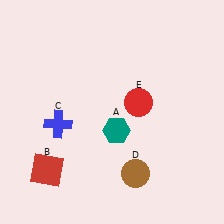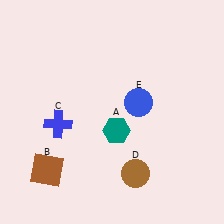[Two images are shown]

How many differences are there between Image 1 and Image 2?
There are 2 differences between the two images.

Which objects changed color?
B changed from red to brown. E changed from red to blue.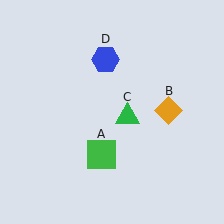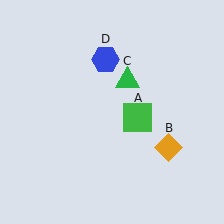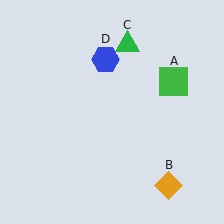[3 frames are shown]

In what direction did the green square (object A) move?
The green square (object A) moved up and to the right.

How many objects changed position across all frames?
3 objects changed position: green square (object A), orange diamond (object B), green triangle (object C).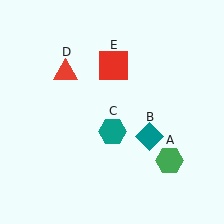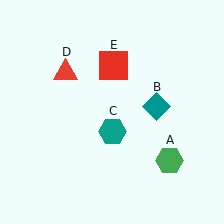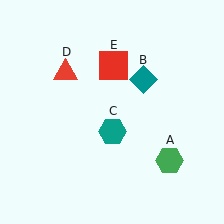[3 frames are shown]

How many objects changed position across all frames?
1 object changed position: teal diamond (object B).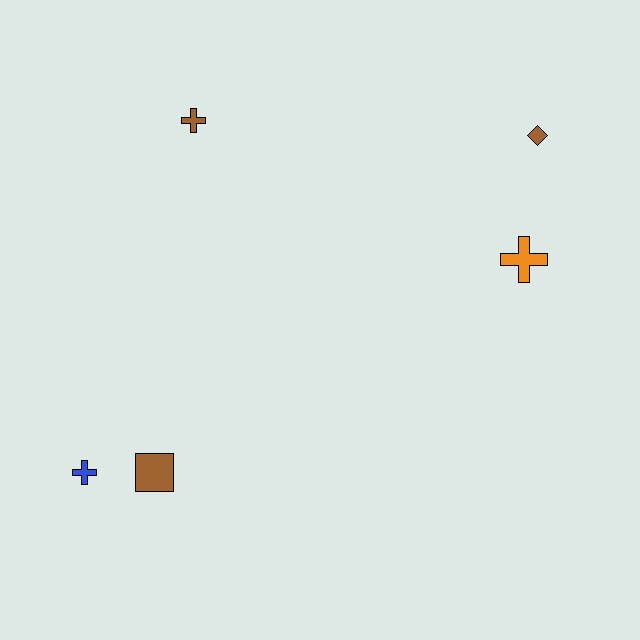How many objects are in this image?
There are 5 objects.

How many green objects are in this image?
There are no green objects.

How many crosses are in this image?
There are 3 crosses.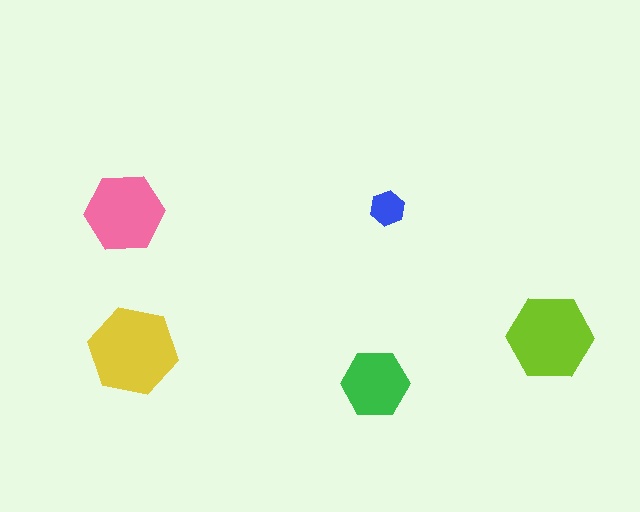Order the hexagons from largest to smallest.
the yellow one, the lime one, the pink one, the green one, the blue one.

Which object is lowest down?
The green hexagon is bottommost.